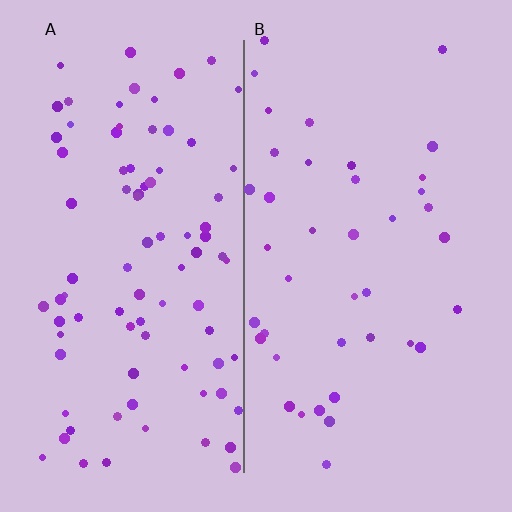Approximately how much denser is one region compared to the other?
Approximately 2.2× — region A over region B.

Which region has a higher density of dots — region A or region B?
A (the left).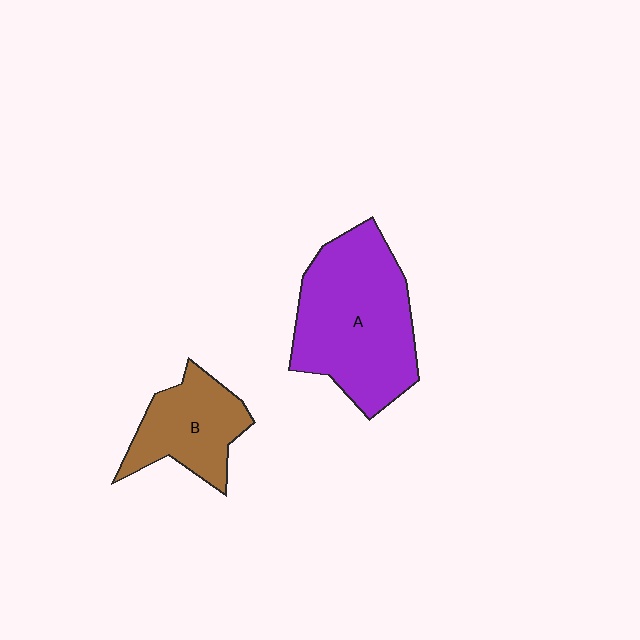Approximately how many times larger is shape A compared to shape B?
Approximately 1.9 times.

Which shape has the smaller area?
Shape B (brown).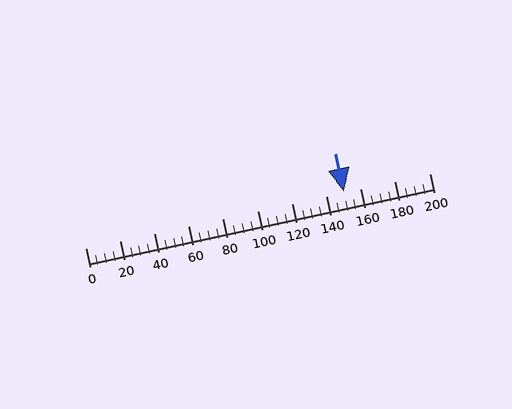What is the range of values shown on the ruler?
The ruler shows values from 0 to 200.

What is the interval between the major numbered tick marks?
The major tick marks are spaced 20 units apart.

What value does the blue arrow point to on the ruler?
The blue arrow points to approximately 150.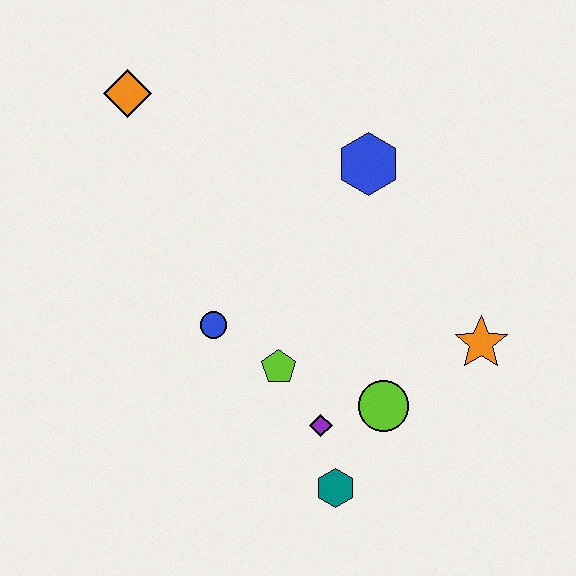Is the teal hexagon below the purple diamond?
Yes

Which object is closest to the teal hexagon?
The purple diamond is closest to the teal hexagon.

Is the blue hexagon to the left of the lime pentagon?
No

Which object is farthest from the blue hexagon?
The teal hexagon is farthest from the blue hexagon.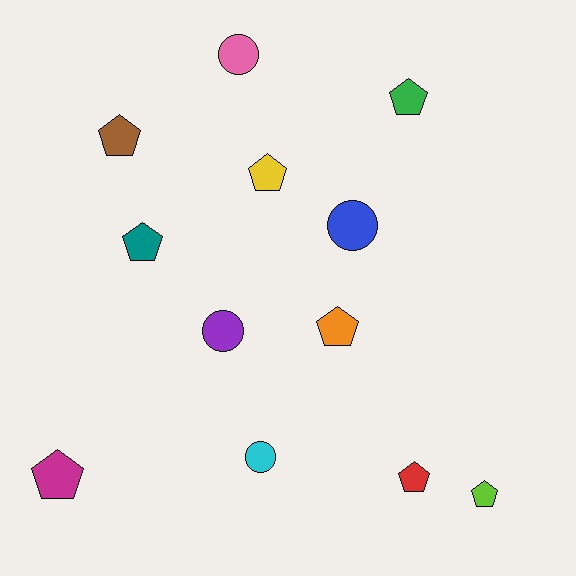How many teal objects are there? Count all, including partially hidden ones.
There is 1 teal object.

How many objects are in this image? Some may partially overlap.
There are 12 objects.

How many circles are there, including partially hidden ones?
There are 4 circles.